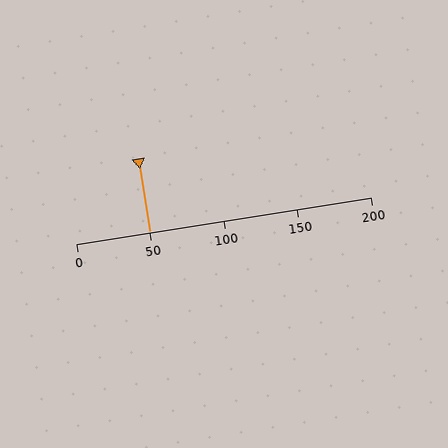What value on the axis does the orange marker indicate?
The marker indicates approximately 50.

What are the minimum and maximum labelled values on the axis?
The axis runs from 0 to 200.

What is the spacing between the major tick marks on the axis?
The major ticks are spaced 50 apart.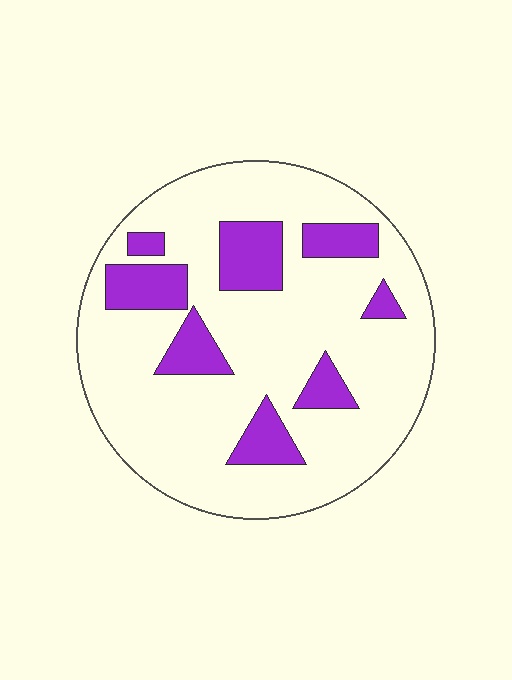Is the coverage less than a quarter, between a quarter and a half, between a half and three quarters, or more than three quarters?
Less than a quarter.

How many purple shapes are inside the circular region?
8.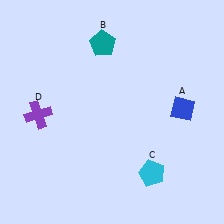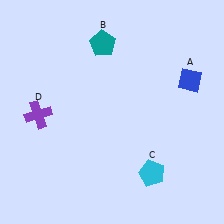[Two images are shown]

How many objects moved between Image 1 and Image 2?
1 object moved between the two images.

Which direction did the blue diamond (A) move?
The blue diamond (A) moved up.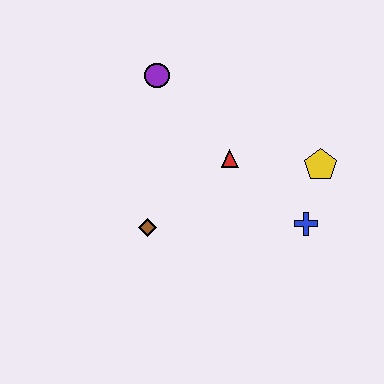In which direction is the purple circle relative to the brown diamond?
The purple circle is above the brown diamond.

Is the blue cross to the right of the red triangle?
Yes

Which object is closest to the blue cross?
The yellow pentagon is closest to the blue cross.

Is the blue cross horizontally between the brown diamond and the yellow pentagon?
Yes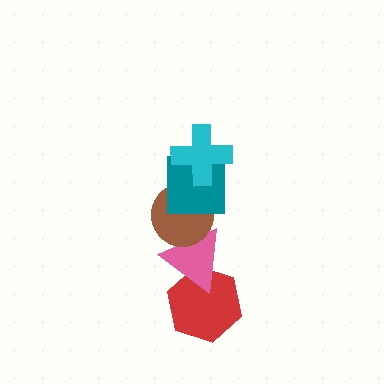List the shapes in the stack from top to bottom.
From top to bottom: the cyan cross, the teal square, the brown circle, the pink triangle, the red hexagon.